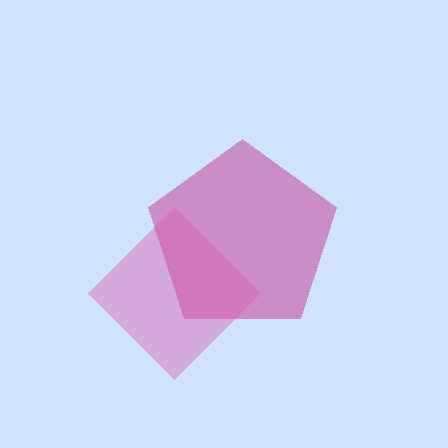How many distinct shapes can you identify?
There are 2 distinct shapes: a magenta pentagon, a pink diamond.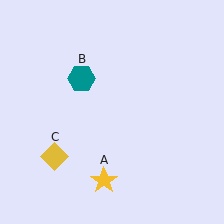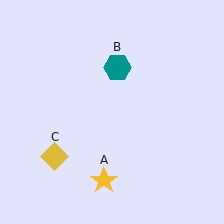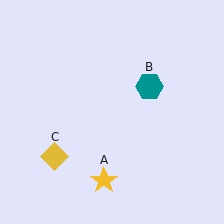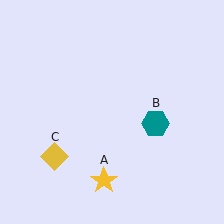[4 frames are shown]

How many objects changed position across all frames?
1 object changed position: teal hexagon (object B).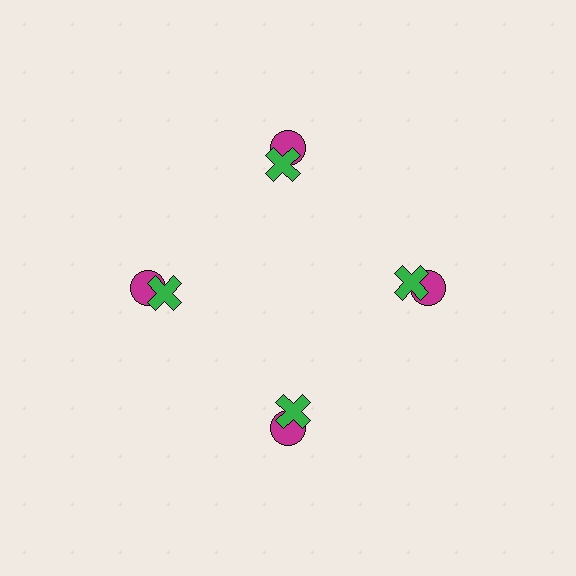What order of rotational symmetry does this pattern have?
This pattern has 4-fold rotational symmetry.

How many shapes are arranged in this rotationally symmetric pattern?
There are 8 shapes, arranged in 4 groups of 2.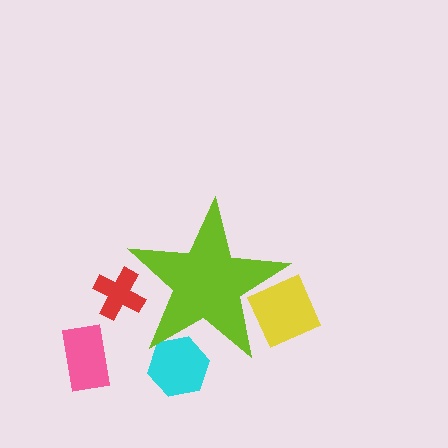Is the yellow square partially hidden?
Yes, the yellow square is partially hidden behind the lime star.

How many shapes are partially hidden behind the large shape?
3 shapes are partially hidden.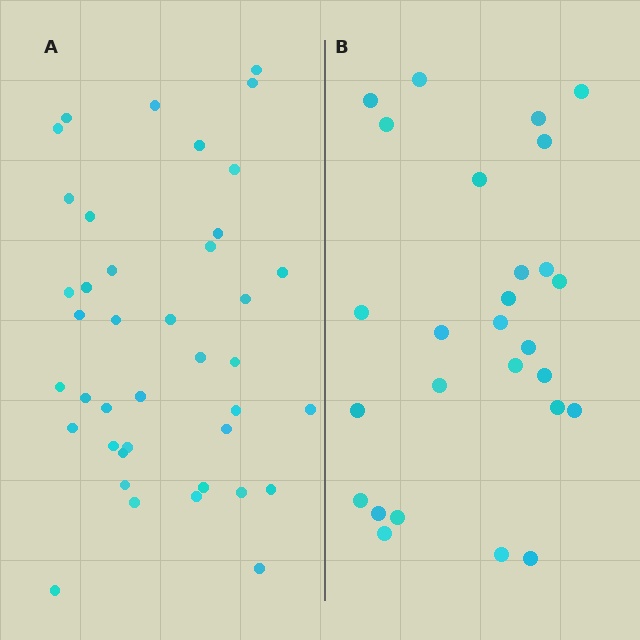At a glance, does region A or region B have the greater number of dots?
Region A (the left region) has more dots.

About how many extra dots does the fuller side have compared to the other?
Region A has approximately 15 more dots than region B.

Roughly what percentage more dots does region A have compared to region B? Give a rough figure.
About 50% more.